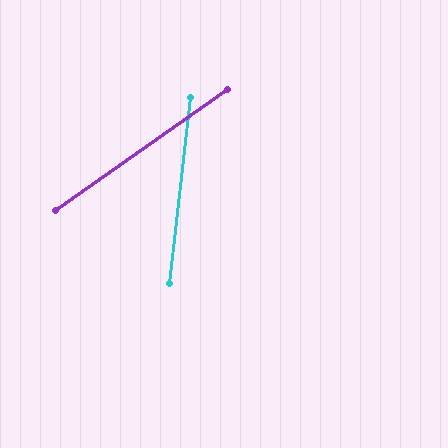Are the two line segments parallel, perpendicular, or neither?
Neither parallel nor perpendicular — they differ by about 48°.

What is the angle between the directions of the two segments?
Approximately 48 degrees.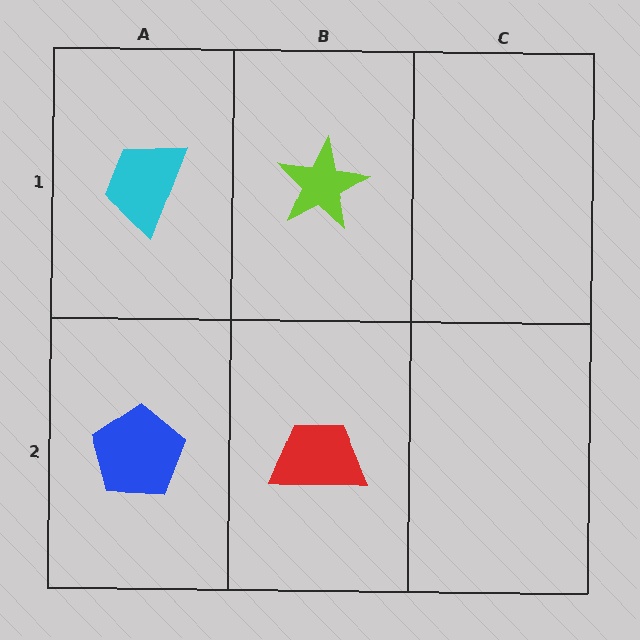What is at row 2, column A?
A blue pentagon.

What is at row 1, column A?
A cyan trapezoid.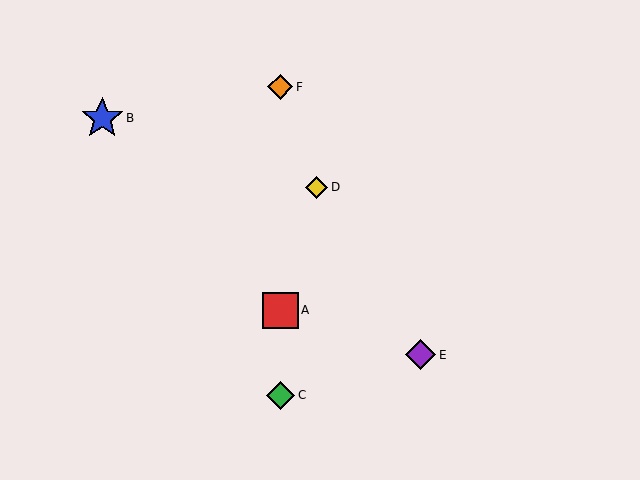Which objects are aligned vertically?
Objects A, C, F are aligned vertically.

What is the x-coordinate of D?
Object D is at x≈317.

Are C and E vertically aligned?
No, C is at x≈280 and E is at x≈421.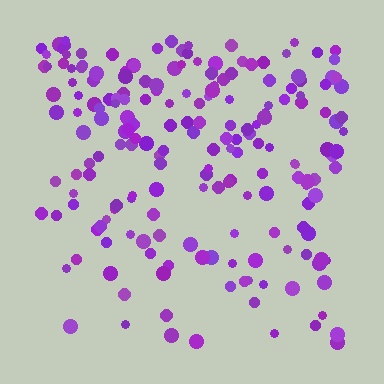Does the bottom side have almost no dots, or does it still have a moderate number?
Still a moderate number, just noticeably fewer than the top.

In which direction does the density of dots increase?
From bottom to top, with the top side densest.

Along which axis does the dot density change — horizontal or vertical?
Vertical.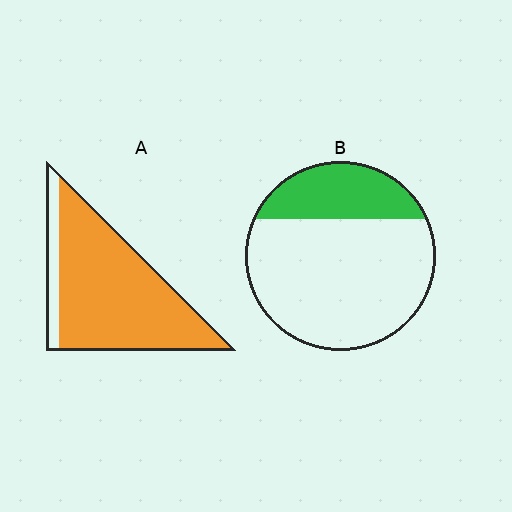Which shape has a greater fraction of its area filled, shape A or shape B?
Shape A.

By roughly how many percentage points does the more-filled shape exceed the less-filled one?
By roughly 60 percentage points (A over B).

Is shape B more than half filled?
No.